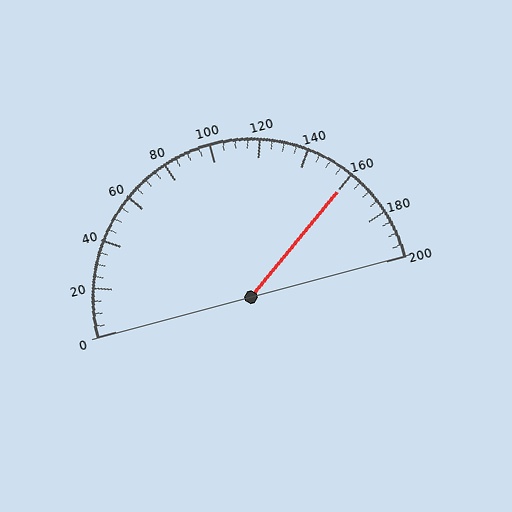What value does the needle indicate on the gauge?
The needle indicates approximately 160.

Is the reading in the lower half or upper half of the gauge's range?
The reading is in the upper half of the range (0 to 200).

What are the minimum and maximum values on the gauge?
The gauge ranges from 0 to 200.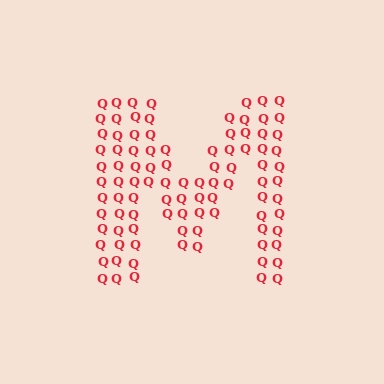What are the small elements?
The small elements are letter Q's.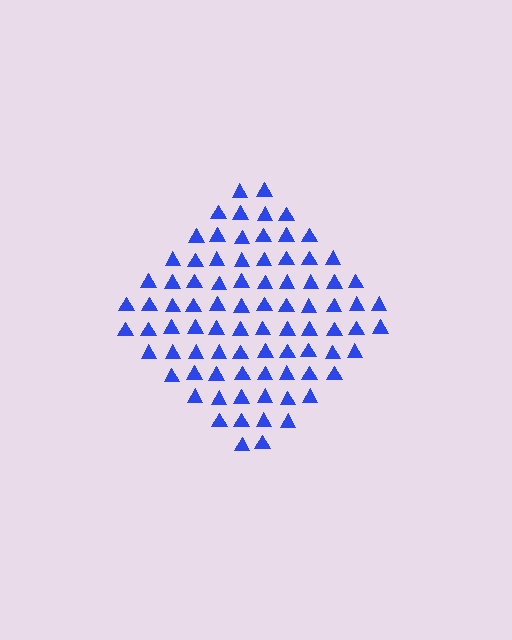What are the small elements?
The small elements are triangles.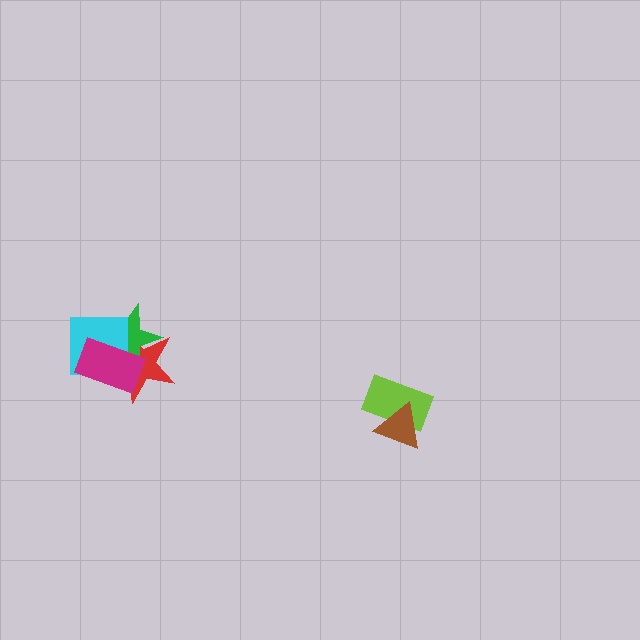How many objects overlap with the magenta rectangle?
3 objects overlap with the magenta rectangle.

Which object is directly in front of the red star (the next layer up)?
The green star is directly in front of the red star.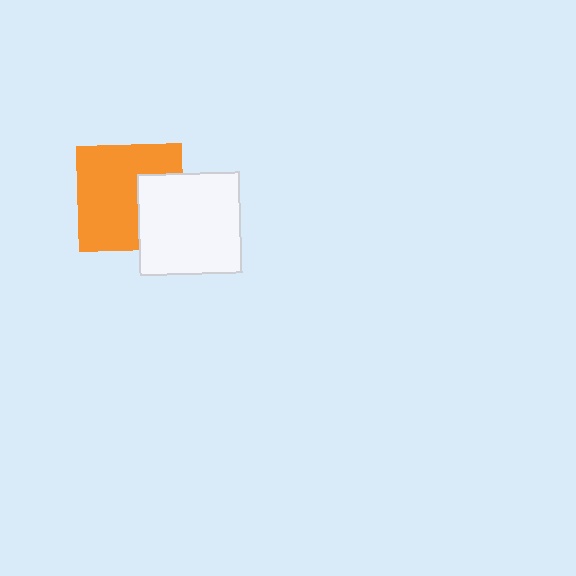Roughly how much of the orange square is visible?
Most of it is visible (roughly 69%).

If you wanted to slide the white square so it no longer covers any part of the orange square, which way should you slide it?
Slide it right — that is the most direct way to separate the two shapes.